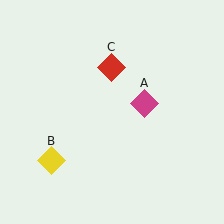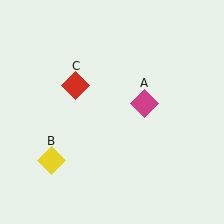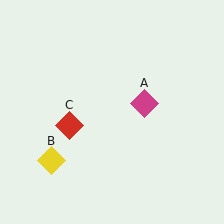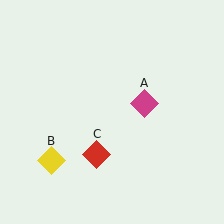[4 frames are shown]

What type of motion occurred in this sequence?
The red diamond (object C) rotated counterclockwise around the center of the scene.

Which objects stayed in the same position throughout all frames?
Magenta diamond (object A) and yellow diamond (object B) remained stationary.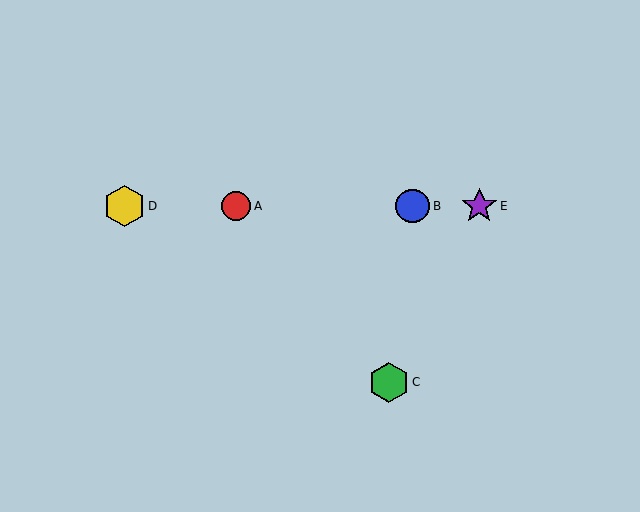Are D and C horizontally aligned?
No, D is at y≈206 and C is at y≈382.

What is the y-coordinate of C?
Object C is at y≈382.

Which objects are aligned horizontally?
Objects A, B, D, E are aligned horizontally.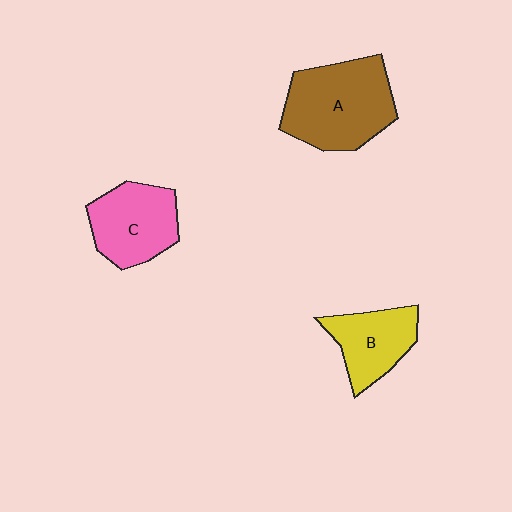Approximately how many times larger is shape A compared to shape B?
Approximately 1.6 times.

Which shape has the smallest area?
Shape B (yellow).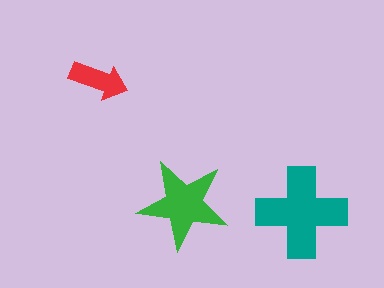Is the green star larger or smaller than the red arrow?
Larger.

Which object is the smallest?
The red arrow.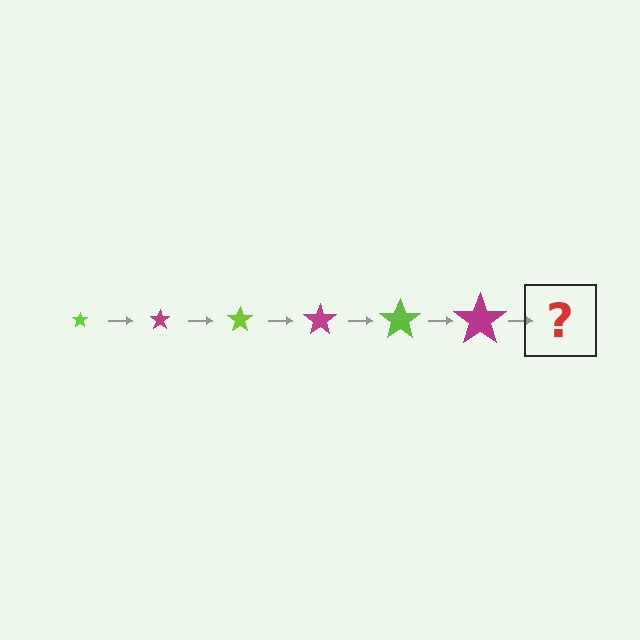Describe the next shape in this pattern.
It should be a lime star, larger than the previous one.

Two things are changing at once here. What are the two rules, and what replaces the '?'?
The two rules are that the star grows larger each step and the color cycles through lime and magenta. The '?' should be a lime star, larger than the previous one.